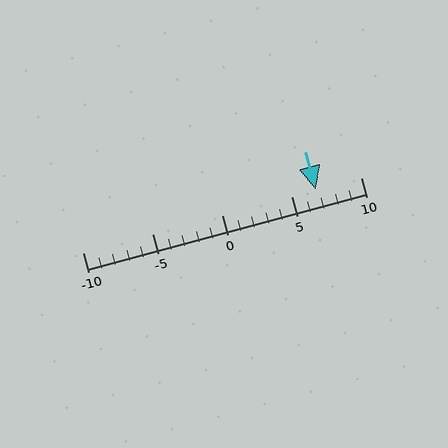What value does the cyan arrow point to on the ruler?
The cyan arrow points to approximately 7.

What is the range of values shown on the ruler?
The ruler shows values from -10 to 10.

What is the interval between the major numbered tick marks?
The major tick marks are spaced 5 units apart.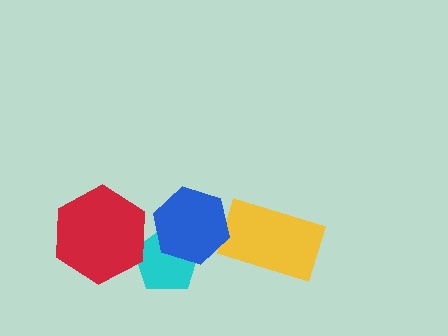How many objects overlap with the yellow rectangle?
0 objects overlap with the yellow rectangle.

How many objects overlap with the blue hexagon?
1 object overlaps with the blue hexagon.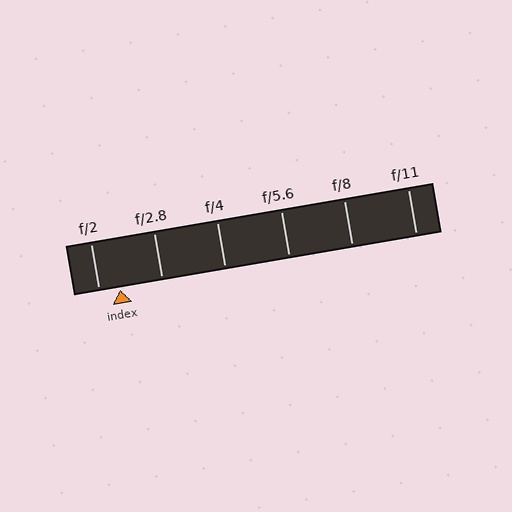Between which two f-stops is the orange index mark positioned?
The index mark is between f/2 and f/2.8.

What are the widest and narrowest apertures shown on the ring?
The widest aperture shown is f/2 and the narrowest is f/11.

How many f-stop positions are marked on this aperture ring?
There are 6 f-stop positions marked.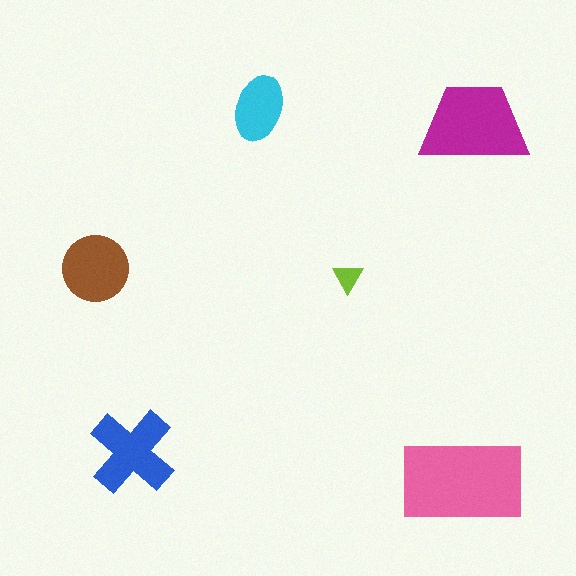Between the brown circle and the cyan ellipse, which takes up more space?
The brown circle.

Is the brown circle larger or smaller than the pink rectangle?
Smaller.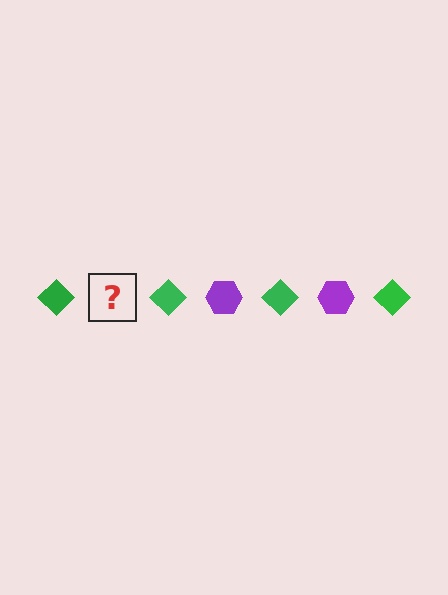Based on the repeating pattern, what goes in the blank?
The blank should be a purple hexagon.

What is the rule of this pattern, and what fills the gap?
The rule is that the pattern alternates between green diamond and purple hexagon. The gap should be filled with a purple hexagon.